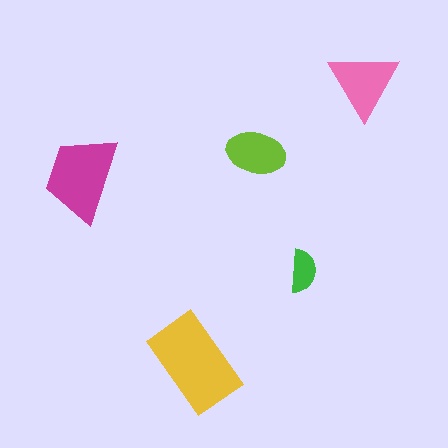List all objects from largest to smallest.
The yellow rectangle, the magenta trapezoid, the pink triangle, the lime ellipse, the green semicircle.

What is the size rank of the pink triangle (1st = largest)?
3rd.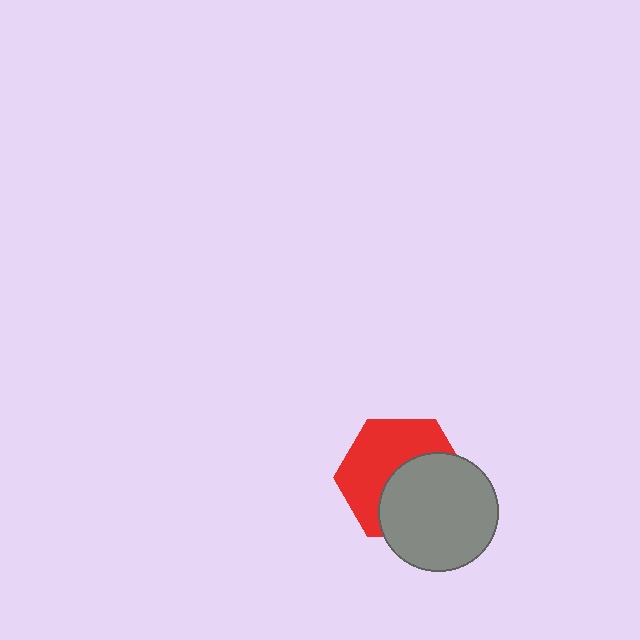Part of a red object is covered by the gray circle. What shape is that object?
It is a hexagon.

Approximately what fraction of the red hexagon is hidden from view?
Roughly 48% of the red hexagon is hidden behind the gray circle.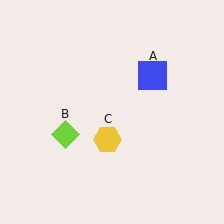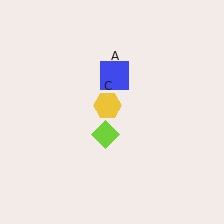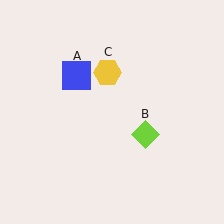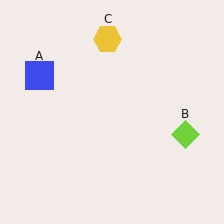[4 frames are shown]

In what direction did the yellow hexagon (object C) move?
The yellow hexagon (object C) moved up.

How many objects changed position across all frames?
3 objects changed position: blue square (object A), lime diamond (object B), yellow hexagon (object C).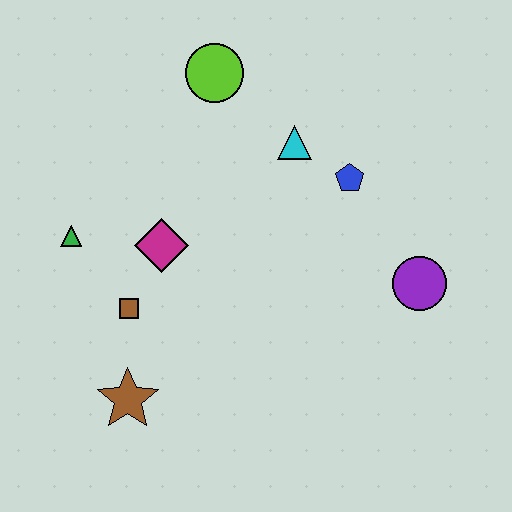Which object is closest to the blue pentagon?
The cyan triangle is closest to the blue pentagon.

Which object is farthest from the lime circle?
The brown star is farthest from the lime circle.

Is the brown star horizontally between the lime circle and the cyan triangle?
No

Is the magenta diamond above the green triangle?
No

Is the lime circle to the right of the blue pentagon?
No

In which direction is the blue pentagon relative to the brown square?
The blue pentagon is to the right of the brown square.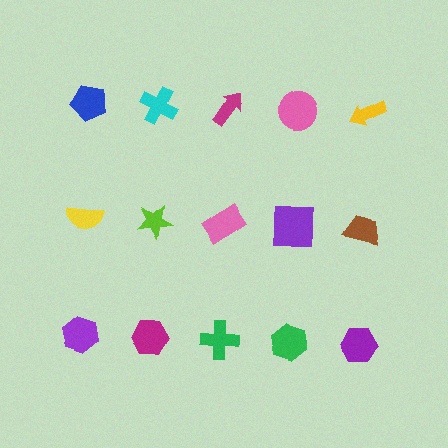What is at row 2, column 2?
A lime star.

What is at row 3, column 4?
A green hexagon.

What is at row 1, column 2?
A cyan cross.